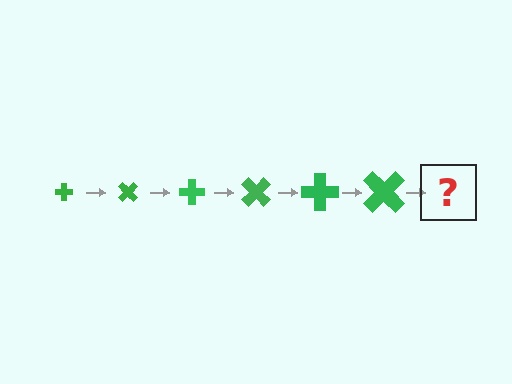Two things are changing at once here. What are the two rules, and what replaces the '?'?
The two rules are that the cross grows larger each step and it rotates 45 degrees each step. The '?' should be a cross, larger than the previous one and rotated 270 degrees from the start.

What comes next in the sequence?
The next element should be a cross, larger than the previous one and rotated 270 degrees from the start.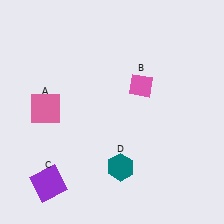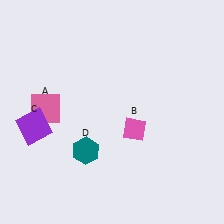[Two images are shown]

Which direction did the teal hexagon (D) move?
The teal hexagon (D) moved left.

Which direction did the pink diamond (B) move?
The pink diamond (B) moved down.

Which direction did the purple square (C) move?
The purple square (C) moved up.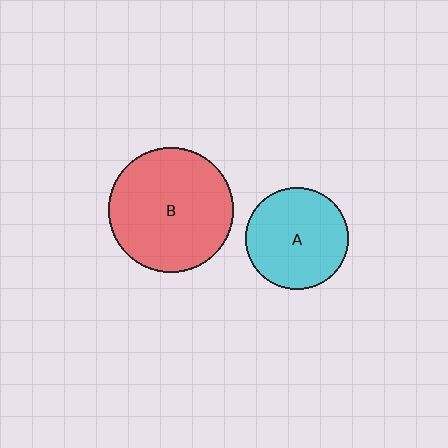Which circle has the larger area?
Circle B (red).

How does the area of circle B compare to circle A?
Approximately 1.5 times.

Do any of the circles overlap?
No, none of the circles overlap.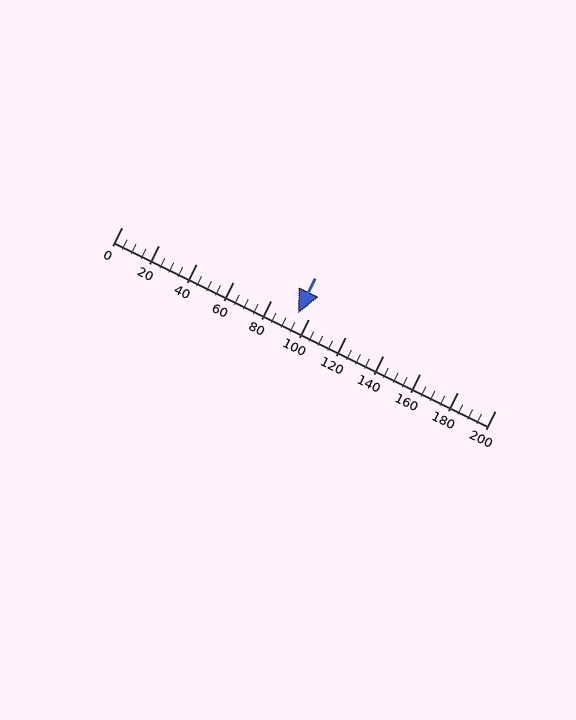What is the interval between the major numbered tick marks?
The major tick marks are spaced 20 units apart.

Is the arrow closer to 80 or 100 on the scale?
The arrow is closer to 100.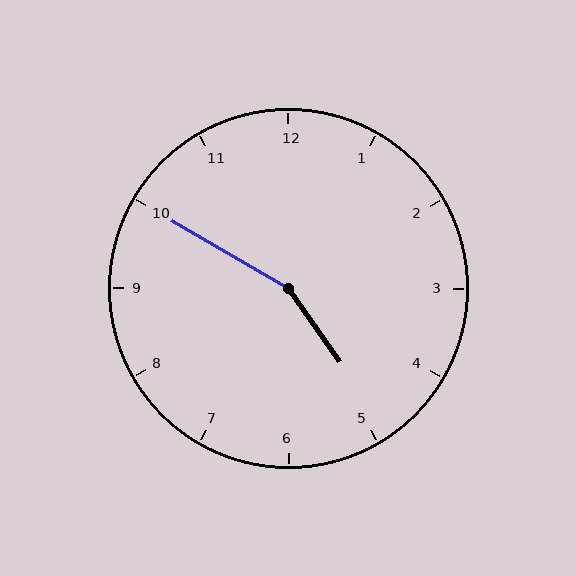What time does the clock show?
4:50.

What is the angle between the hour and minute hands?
Approximately 155 degrees.